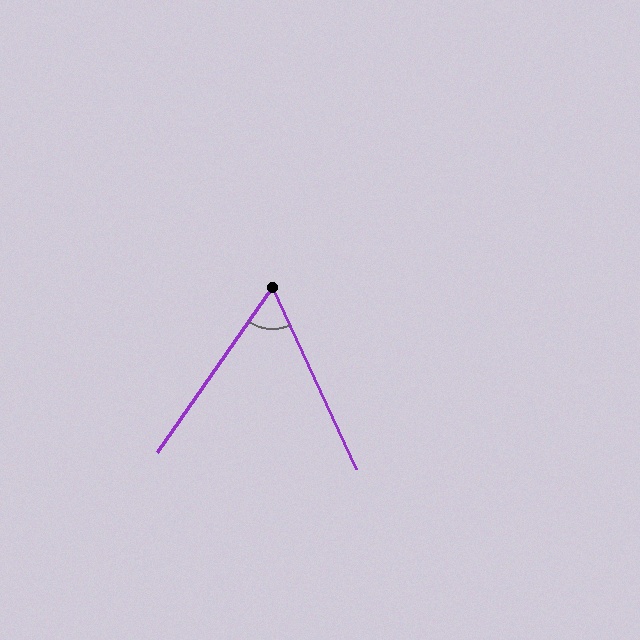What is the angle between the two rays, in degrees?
Approximately 60 degrees.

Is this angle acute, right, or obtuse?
It is acute.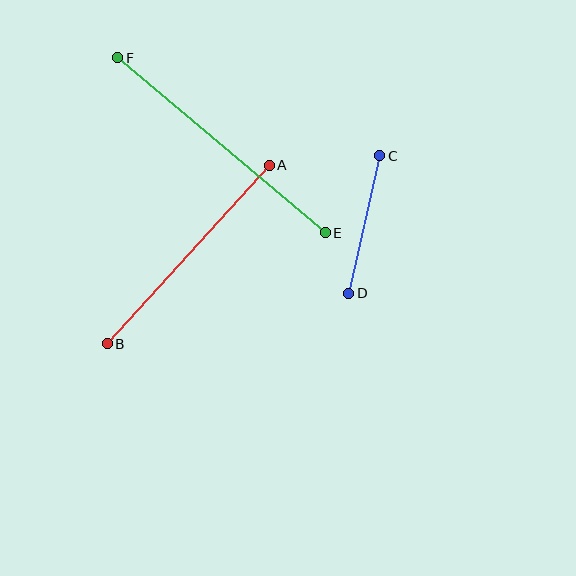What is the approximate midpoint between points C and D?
The midpoint is at approximately (364, 225) pixels.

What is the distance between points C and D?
The distance is approximately 141 pixels.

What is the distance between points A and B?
The distance is approximately 241 pixels.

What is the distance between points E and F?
The distance is approximately 271 pixels.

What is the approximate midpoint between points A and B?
The midpoint is at approximately (188, 255) pixels.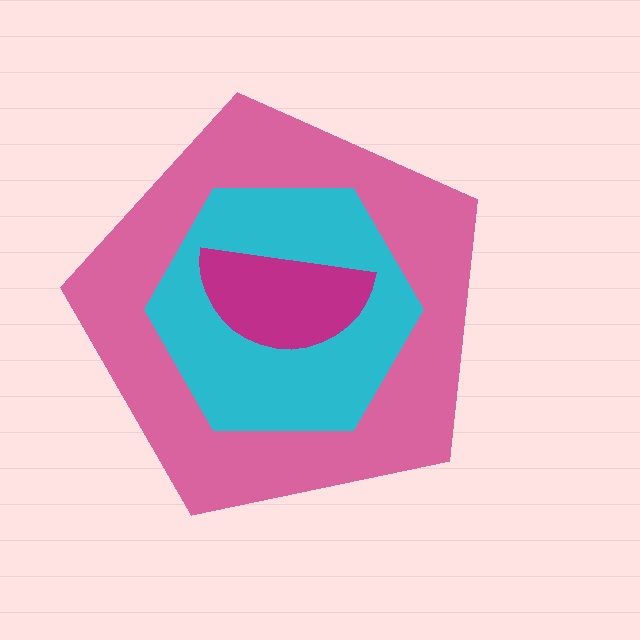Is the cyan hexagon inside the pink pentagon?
Yes.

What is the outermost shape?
The pink pentagon.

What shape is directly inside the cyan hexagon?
The magenta semicircle.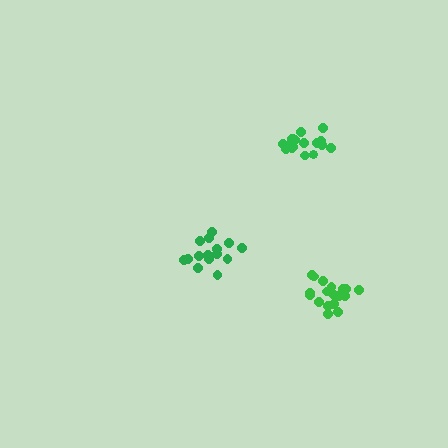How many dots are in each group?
Group 1: 15 dots, Group 2: 17 dots, Group 3: 18 dots (50 total).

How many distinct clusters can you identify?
There are 3 distinct clusters.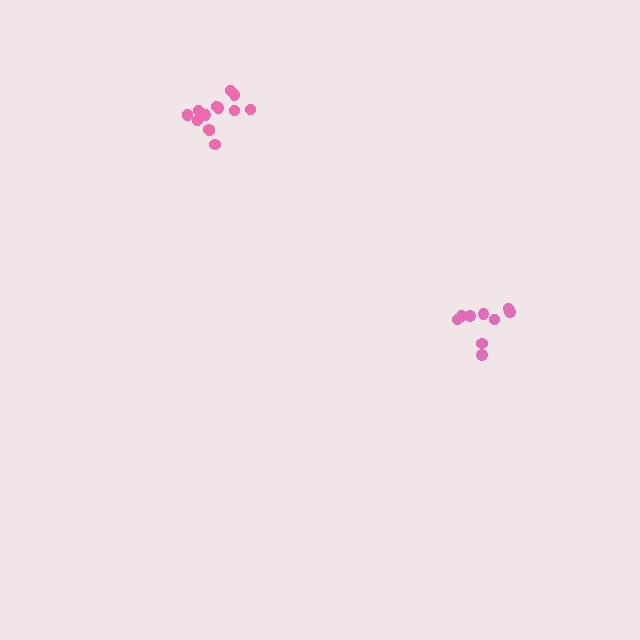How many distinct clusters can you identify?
There are 2 distinct clusters.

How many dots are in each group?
Group 1: 14 dots, Group 2: 9 dots (23 total).